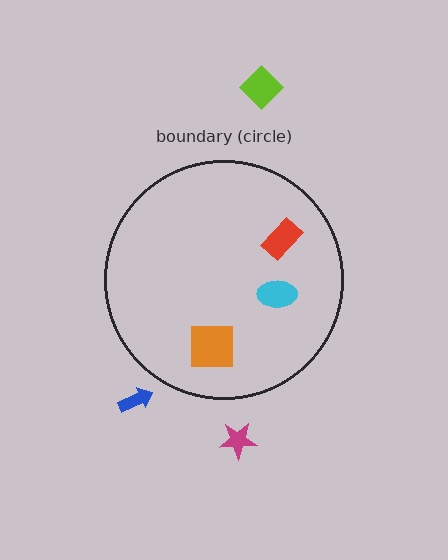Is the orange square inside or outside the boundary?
Inside.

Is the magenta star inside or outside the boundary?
Outside.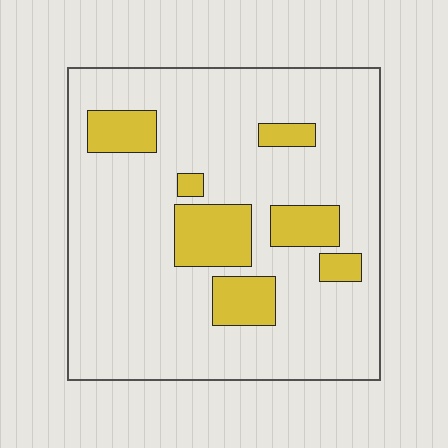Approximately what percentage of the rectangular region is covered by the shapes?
Approximately 20%.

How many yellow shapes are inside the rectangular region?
7.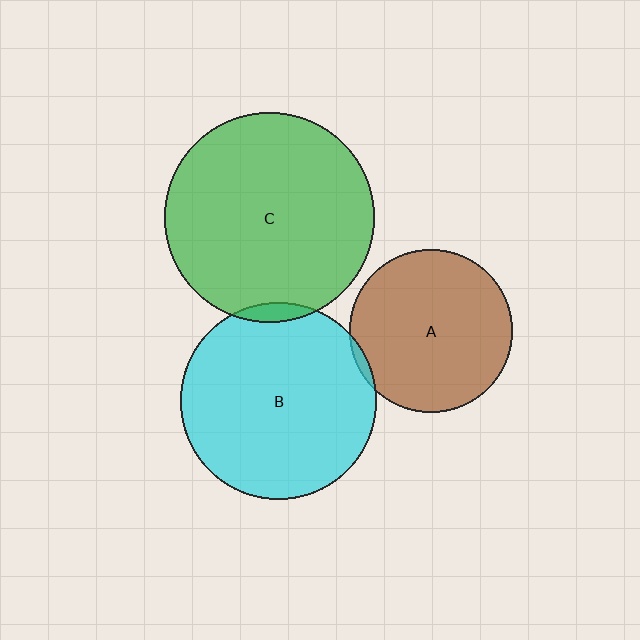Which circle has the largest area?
Circle C (green).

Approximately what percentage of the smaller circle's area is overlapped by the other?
Approximately 5%.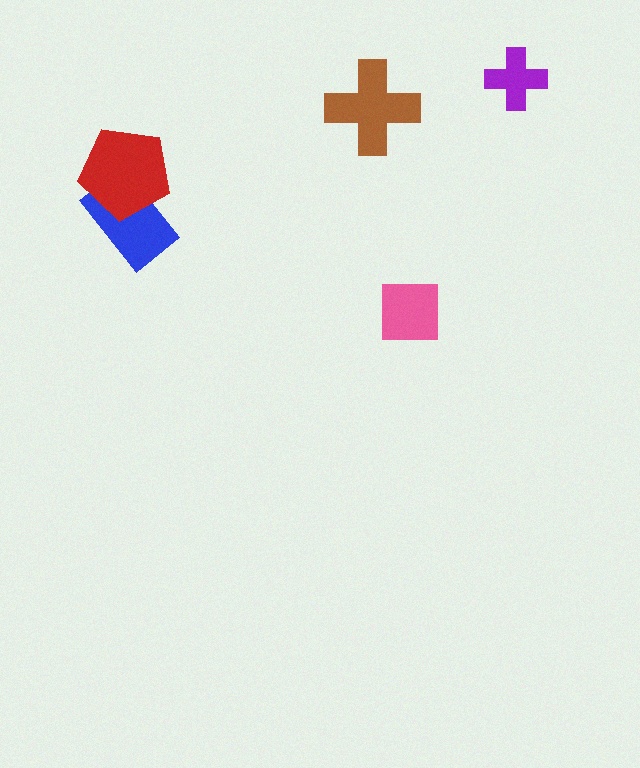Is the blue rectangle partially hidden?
Yes, it is partially covered by another shape.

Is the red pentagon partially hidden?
No, no other shape covers it.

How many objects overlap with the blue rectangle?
1 object overlaps with the blue rectangle.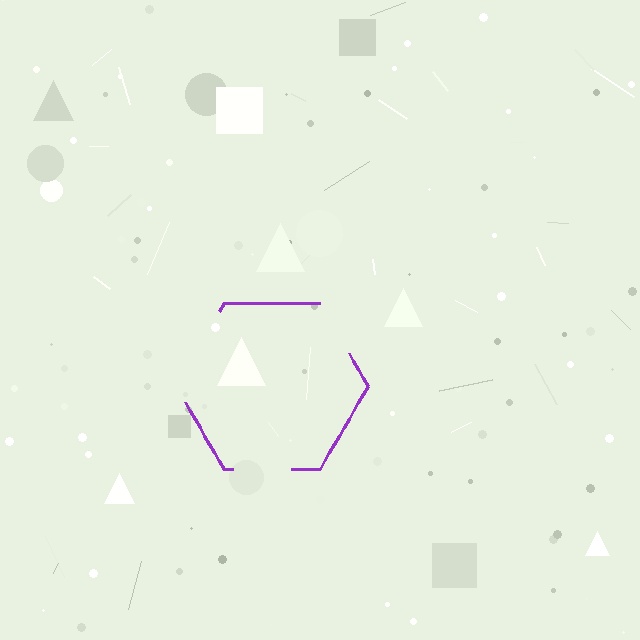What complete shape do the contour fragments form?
The contour fragments form a hexagon.